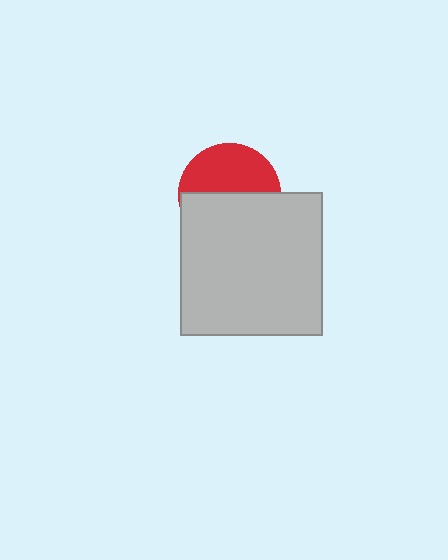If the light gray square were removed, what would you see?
You would see the complete red circle.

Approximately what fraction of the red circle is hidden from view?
Roughly 54% of the red circle is hidden behind the light gray square.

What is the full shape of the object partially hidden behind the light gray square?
The partially hidden object is a red circle.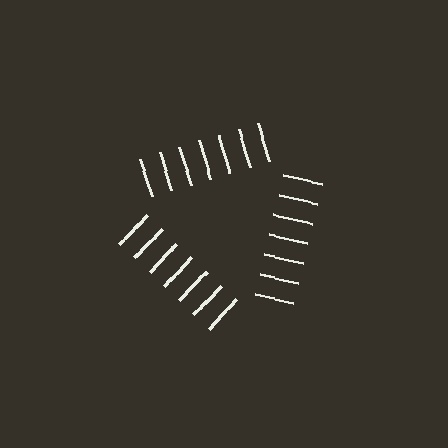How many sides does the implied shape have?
3 sides — the line-ends trace a triangle.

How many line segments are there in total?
21 — 7 along each of the 3 edges.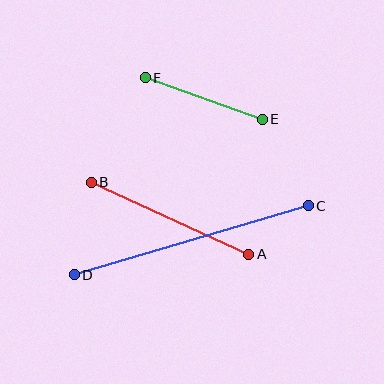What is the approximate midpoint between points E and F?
The midpoint is at approximately (204, 99) pixels.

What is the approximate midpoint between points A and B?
The midpoint is at approximately (170, 218) pixels.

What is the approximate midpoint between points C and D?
The midpoint is at approximately (191, 240) pixels.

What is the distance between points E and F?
The distance is approximately 124 pixels.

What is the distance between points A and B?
The distance is approximately 173 pixels.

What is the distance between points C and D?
The distance is approximately 244 pixels.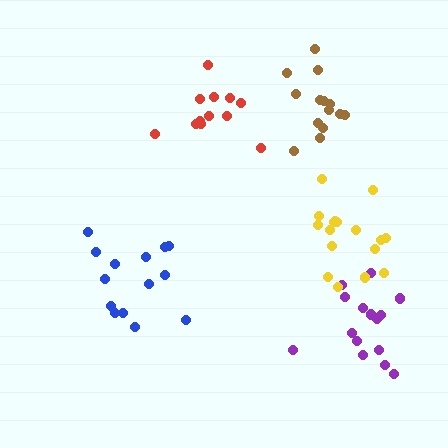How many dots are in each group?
Group 1: 12 dots, Group 2: 14 dots, Group 3: 15 dots, Group 4: 18 dots, Group 5: 14 dots (73 total).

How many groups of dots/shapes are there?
There are 5 groups.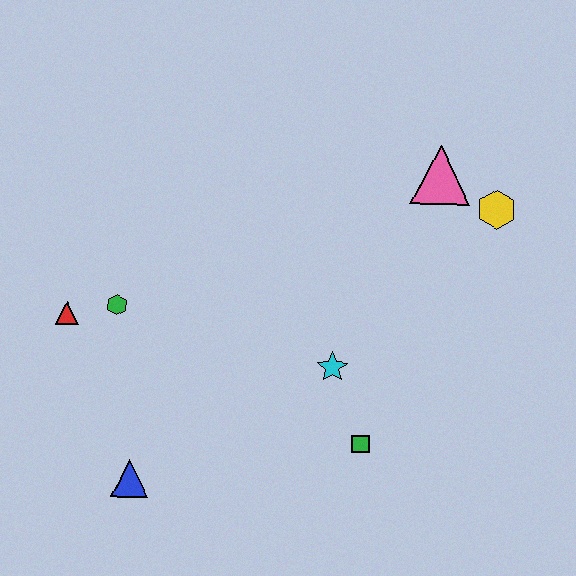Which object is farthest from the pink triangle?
The blue triangle is farthest from the pink triangle.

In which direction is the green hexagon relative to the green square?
The green hexagon is to the left of the green square.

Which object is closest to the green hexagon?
The red triangle is closest to the green hexagon.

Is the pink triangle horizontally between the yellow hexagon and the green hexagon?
Yes